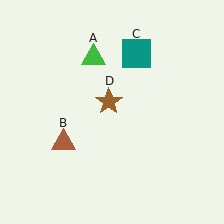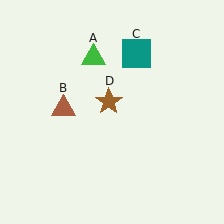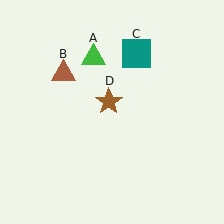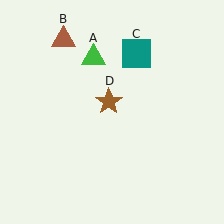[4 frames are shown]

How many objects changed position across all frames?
1 object changed position: brown triangle (object B).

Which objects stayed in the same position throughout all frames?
Green triangle (object A) and teal square (object C) and brown star (object D) remained stationary.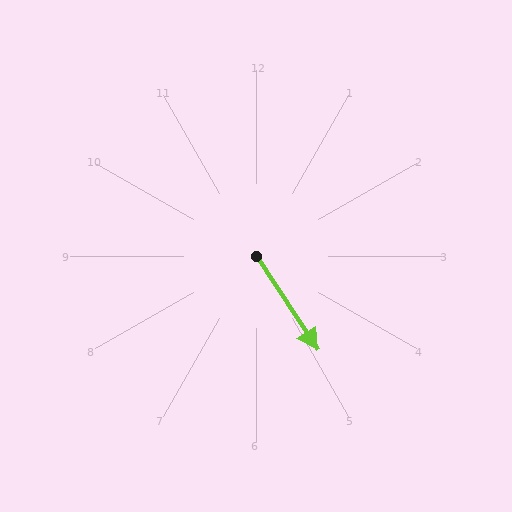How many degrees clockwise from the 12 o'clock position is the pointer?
Approximately 147 degrees.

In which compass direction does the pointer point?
Southeast.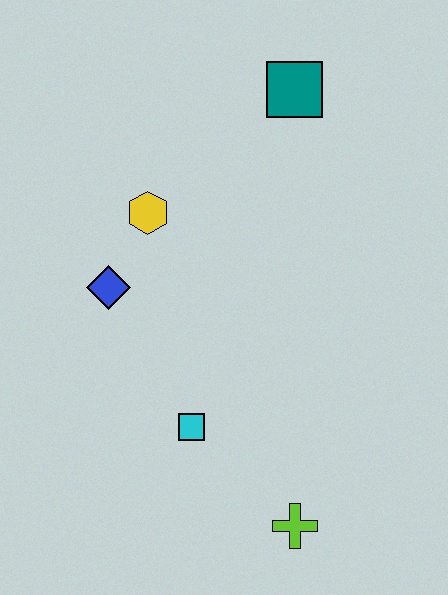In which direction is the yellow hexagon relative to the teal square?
The yellow hexagon is to the left of the teal square.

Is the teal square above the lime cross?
Yes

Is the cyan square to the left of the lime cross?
Yes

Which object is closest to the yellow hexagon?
The blue diamond is closest to the yellow hexagon.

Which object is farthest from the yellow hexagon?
The lime cross is farthest from the yellow hexagon.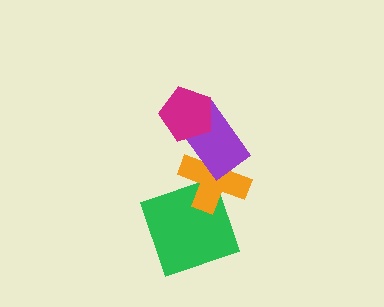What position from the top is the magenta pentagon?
The magenta pentagon is 1st from the top.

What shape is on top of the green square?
The orange cross is on top of the green square.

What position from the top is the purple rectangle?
The purple rectangle is 2nd from the top.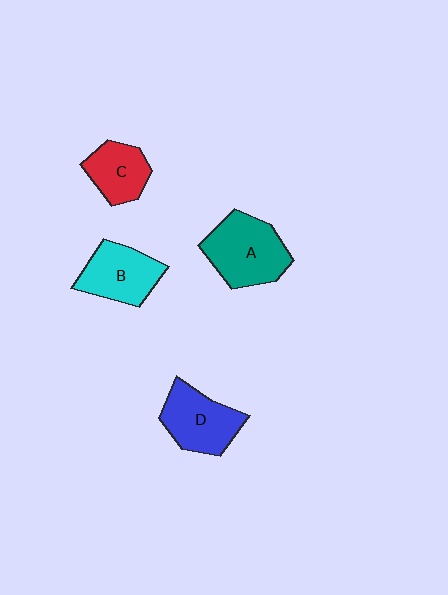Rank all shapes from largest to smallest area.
From largest to smallest: A (teal), D (blue), B (cyan), C (red).